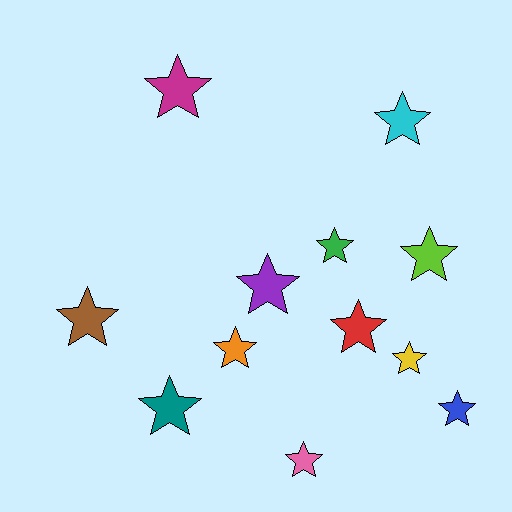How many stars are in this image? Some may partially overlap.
There are 12 stars.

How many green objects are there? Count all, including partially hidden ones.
There is 1 green object.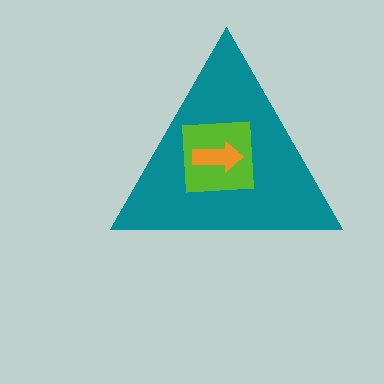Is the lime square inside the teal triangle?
Yes.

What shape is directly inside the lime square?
The orange arrow.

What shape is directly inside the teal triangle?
The lime square.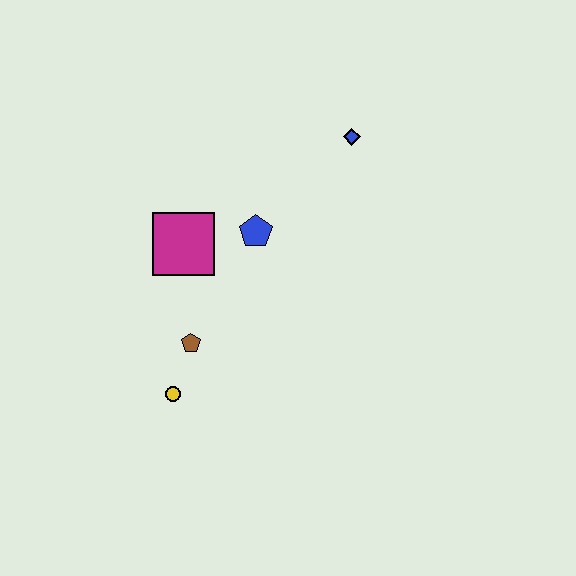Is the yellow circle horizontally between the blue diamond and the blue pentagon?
No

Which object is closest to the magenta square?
The blue pentagon is closest to the magenta square.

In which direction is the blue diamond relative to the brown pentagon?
The blue diamond is above the brown pentagon.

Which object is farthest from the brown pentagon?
The blue diamond is farthest from the brown pentagon.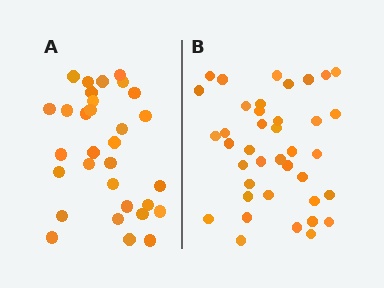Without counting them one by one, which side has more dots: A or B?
Region B (the right region) has more dots.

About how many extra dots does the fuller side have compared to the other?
Region B has roughly 8 or so more dots than region A.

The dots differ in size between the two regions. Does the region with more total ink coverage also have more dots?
No. Region A has more total ink coverage because its dots are larger, but region B actually contains more individual dots. Total area can be misleading — the number of items is what matters here.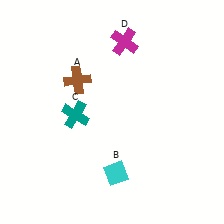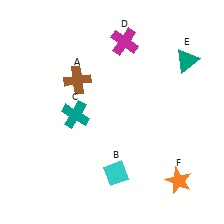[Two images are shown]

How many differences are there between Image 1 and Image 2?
There are 2 differences between the two images.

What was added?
A teal triangle (E), an orange star (F) were added in Image 2.